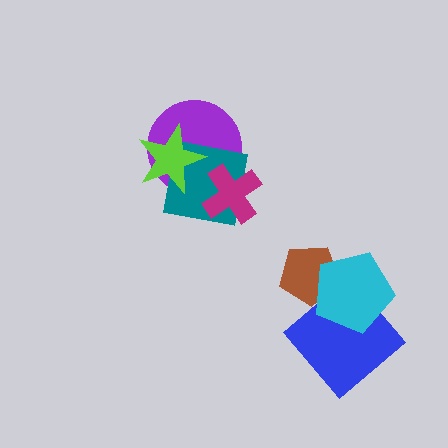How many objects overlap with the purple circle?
3 objects overlap with the purple circle.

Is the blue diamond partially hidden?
Yes, it is partially covered by another shape.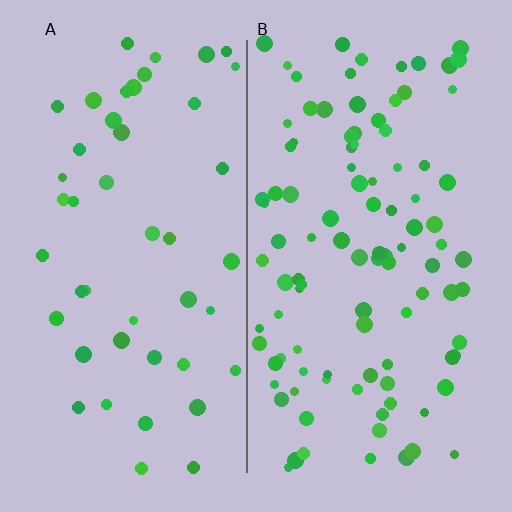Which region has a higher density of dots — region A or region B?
B (the right).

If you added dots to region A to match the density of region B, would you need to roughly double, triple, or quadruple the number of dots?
Approximately double.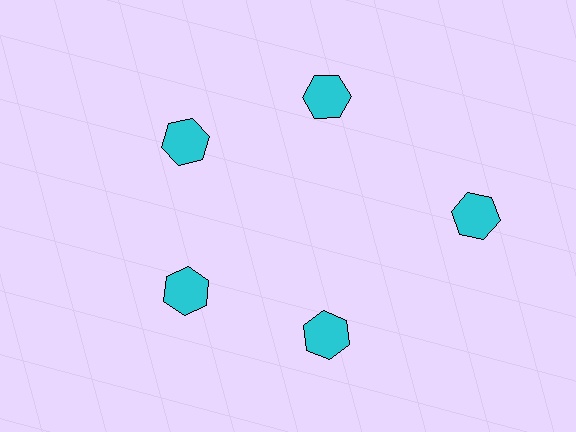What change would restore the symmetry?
The symmetry would be restored by moving it inward, back onto the ring so that all 5 hexagons sit at equal angles and equal distance from the center.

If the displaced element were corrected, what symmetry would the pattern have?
It would have 5-fold rotational symmetry — the pattern would map onto itself every 72 degrees.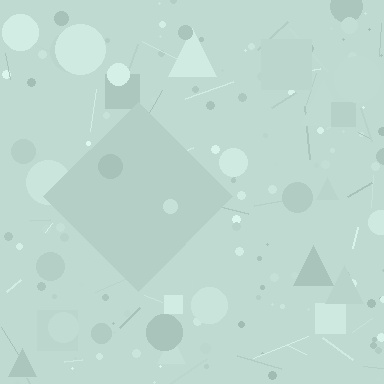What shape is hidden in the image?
A diamond is hidden in the image.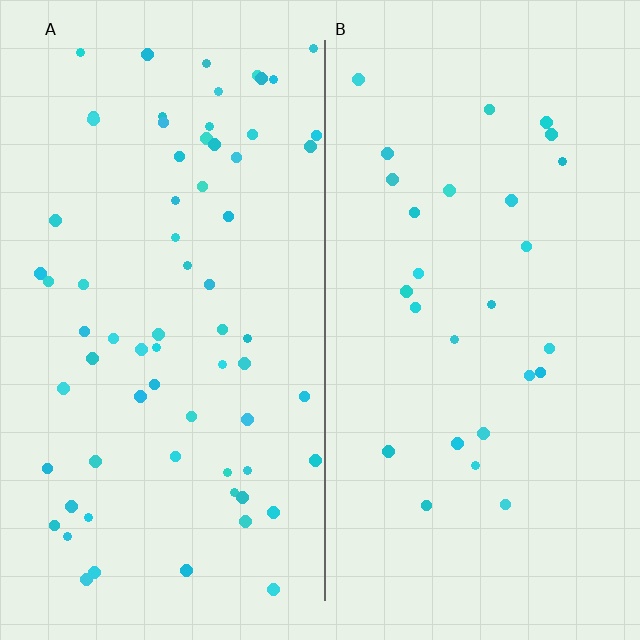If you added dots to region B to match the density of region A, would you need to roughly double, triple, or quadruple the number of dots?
Approximately double.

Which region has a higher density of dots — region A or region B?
A (the left).